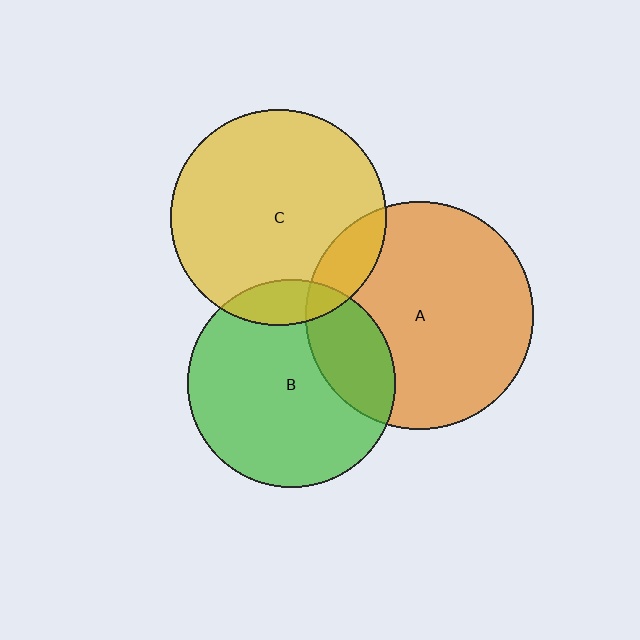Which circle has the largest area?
Circle A (orange).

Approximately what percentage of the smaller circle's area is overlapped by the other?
Approximately 10%.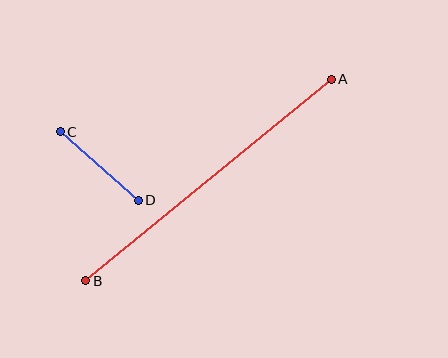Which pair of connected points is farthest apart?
Points A and B are farthest apart.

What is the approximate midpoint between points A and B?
The midpoint is at approximately (208, 180) pixels.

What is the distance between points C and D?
The distance is approximately 104 pixels.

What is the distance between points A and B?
The distance is approximately 317 pixels.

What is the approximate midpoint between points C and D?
The midpoint is at approximately (99, 166) pixels.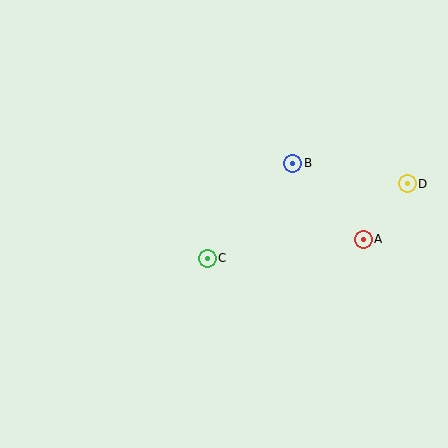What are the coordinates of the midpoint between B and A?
The midpoint between B and A is at (328, 201).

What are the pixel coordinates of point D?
Point D is at (407, 184).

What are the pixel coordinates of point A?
Point A is at (363, 239).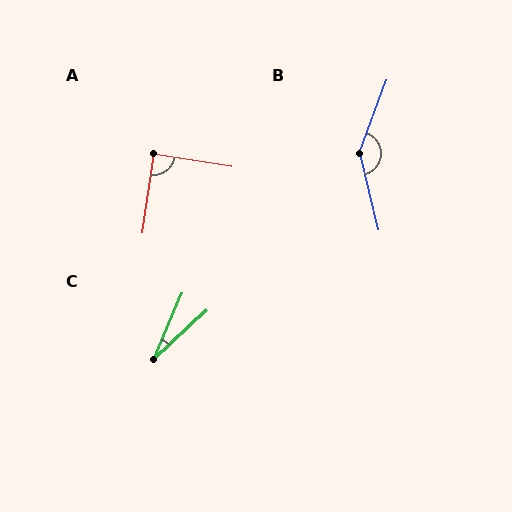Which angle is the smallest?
C, at approximately 24 degrees.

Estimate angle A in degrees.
Approximately 89 degrees.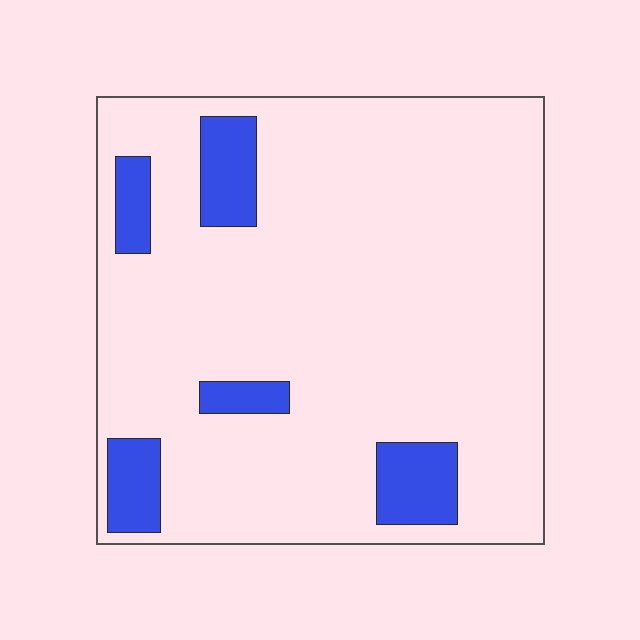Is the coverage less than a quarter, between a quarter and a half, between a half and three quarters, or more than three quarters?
Less than a quarter.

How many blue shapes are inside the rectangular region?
5.